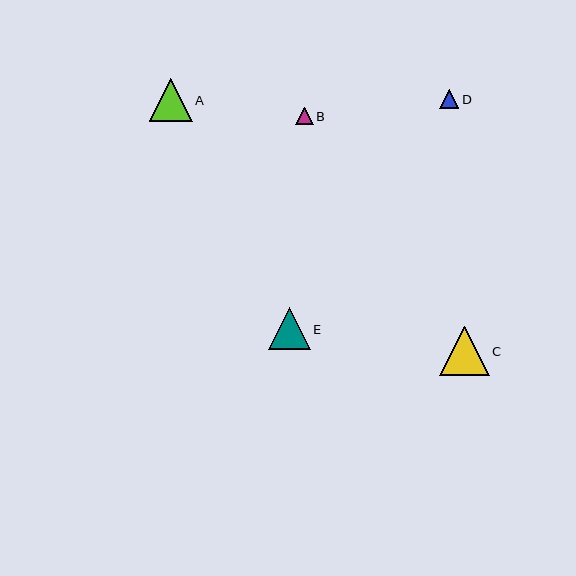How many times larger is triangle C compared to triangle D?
Triangle C is approximately 2.6 times the size of triangle D.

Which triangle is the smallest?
Triangle B is the smallest with a size of approximately 18 pixels.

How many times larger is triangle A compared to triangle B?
Triangle A is approximately 2.4 times the size of triangle B.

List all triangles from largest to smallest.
From largest to smallest: C, A, E, D, B.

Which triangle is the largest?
Triangle C is the largest with a size of approximately 49 pixels.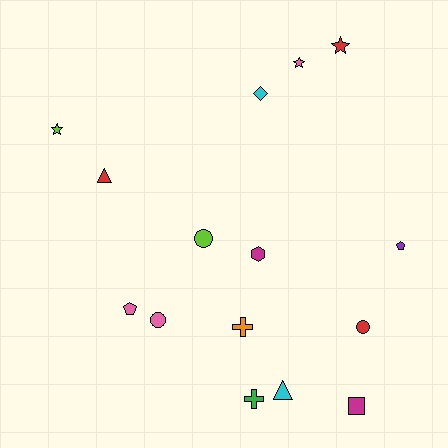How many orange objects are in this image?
There is 1 orange object.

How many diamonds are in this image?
There is 1 diamond.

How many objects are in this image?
There are 15 objects.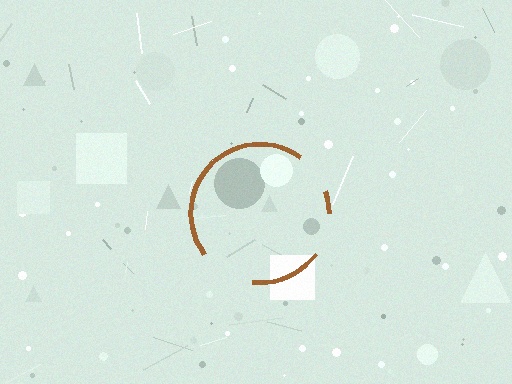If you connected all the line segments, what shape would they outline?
They would outline a circle.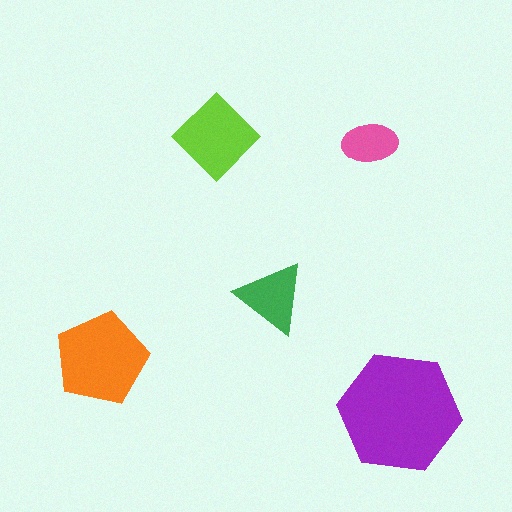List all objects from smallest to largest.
The pink ellipse, the green triangle, the lime diamond, the orange pentagon, the purple hexagon.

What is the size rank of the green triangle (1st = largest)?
4th.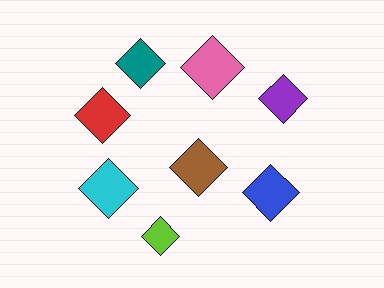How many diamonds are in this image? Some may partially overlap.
There are 8 diamonds.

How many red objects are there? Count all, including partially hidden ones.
There is 1 red object.